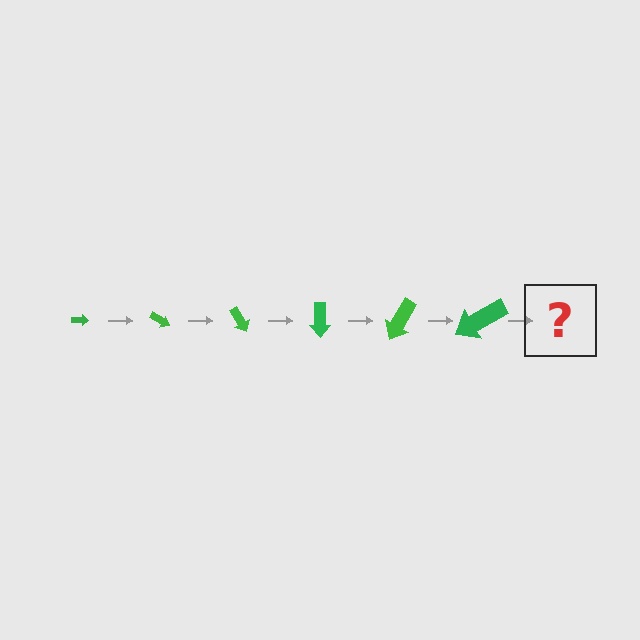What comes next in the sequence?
The next element should be an arrow, larger than the previous one and rotated 180 degrees from the start.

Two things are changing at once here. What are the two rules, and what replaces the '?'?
The two rules are that the arrow grows larger each step and it rotates 30 degrees each step. The '?' should be an arrow, larger than the previous one and rotated 180 degrees from the start.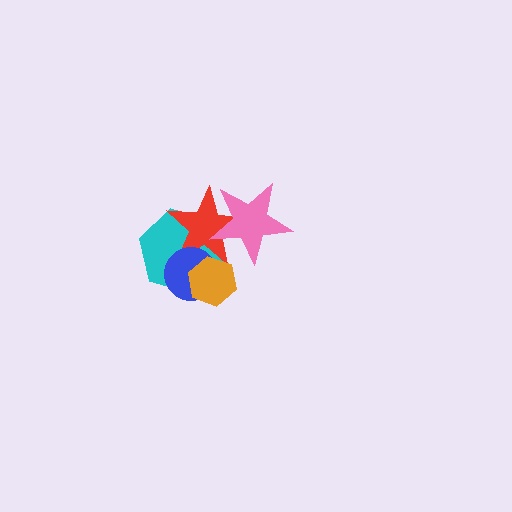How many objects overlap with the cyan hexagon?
4 objects overlap with the cyan hexagon.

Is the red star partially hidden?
Yes, it is partially covered by another shape.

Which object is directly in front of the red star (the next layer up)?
The blue circle is directly in front of the red star.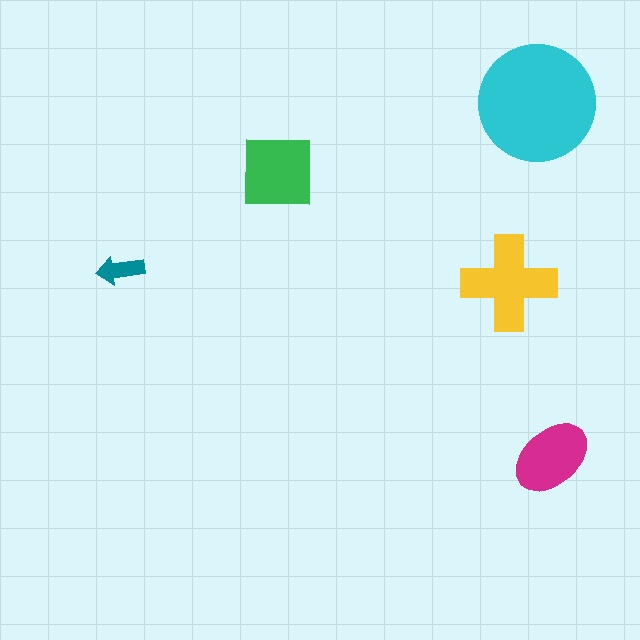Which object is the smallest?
The teal arrow.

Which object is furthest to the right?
The magenta ellipse is rightmost.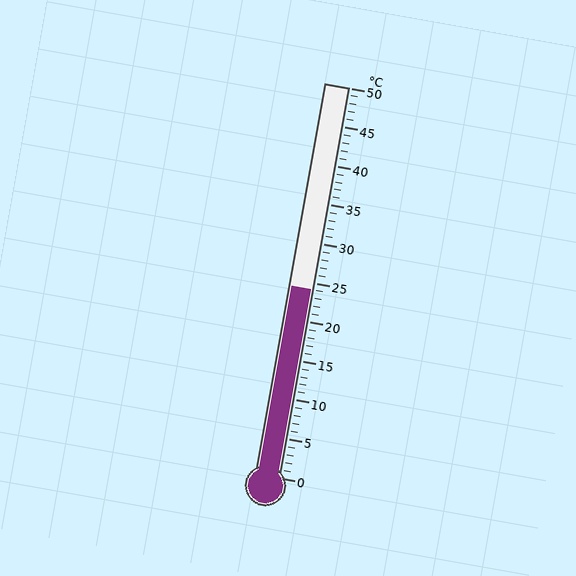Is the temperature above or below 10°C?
The temperature is above 10°C.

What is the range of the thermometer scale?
The thermometer scale ranges from 0°C to 50°C.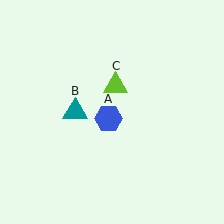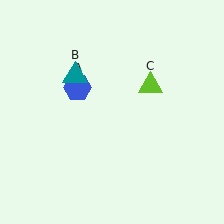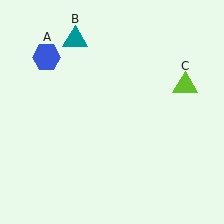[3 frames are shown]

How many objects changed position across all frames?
3 objects changed position: blue hexagon (object A), teal triangle (object B), lime triangle (object C).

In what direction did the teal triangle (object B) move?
The teal triangle (object B) moved up.